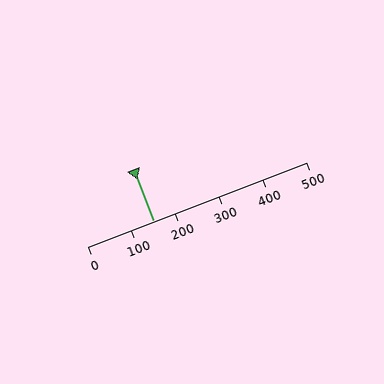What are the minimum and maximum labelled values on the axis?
The axis runs from 0 to 500.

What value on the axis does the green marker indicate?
The marker indicates approximately 150.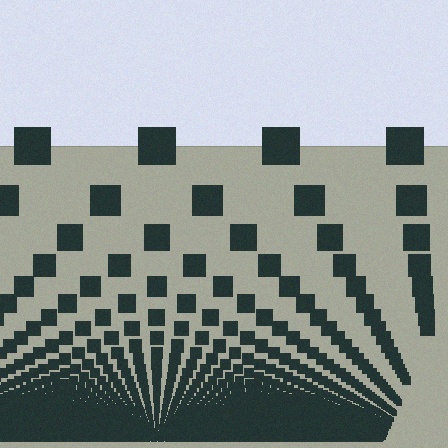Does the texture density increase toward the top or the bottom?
Density increases toward the bottom.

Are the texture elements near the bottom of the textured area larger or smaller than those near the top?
Smaller. The gradient is inverted — elements near the bottom are smaller and denser.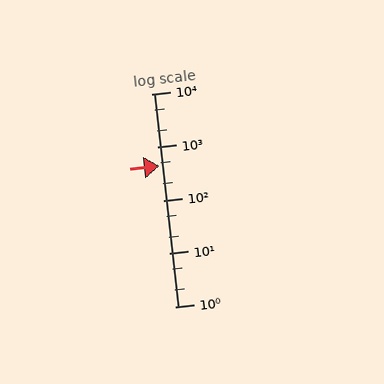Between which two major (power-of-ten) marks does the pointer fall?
The pointer is between 100 and 1000.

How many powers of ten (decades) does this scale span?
The scale spans 4 decades, from 1 to 10000.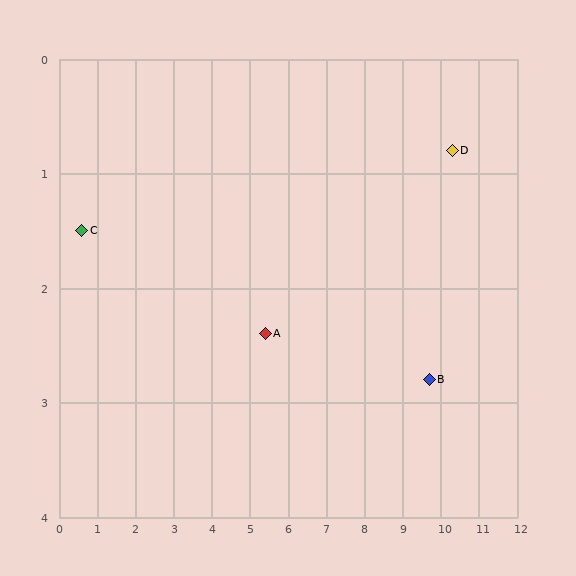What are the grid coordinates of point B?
Point B is at approximately (9.7, 2.8).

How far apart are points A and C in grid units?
Points A and C are about 4.9 grid units apart.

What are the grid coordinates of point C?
Point C is at approximately (0.6, 1.5).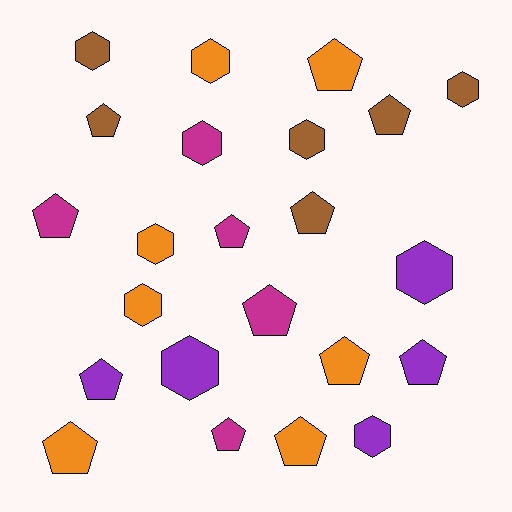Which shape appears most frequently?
Pentagon, with 13 objects.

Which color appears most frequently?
Orange, with 7 objects.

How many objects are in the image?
There are 23 objects.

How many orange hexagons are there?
There are 3 orange hexagons.